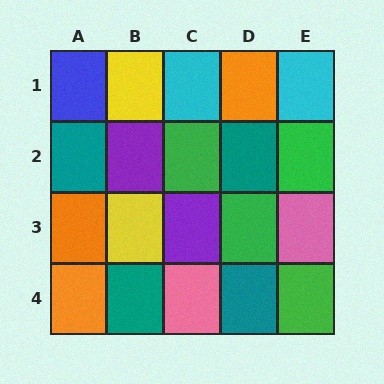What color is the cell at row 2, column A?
Teal.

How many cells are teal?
4 cells are teal.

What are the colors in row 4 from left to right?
Orange, teal, pink, teal, green.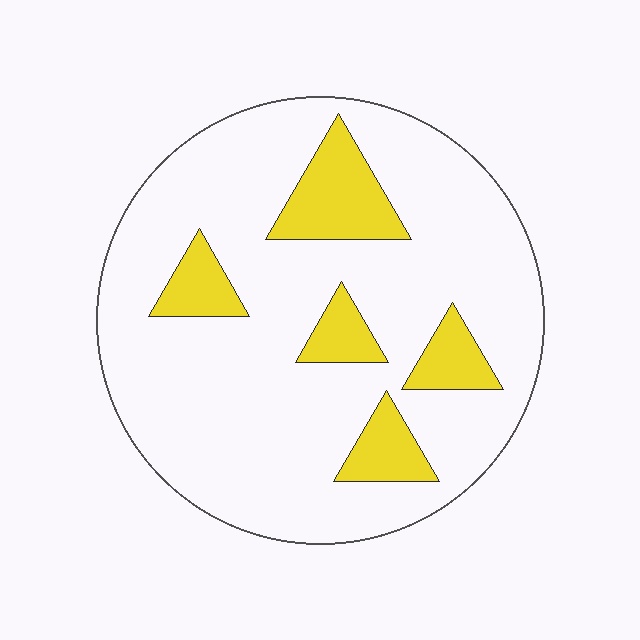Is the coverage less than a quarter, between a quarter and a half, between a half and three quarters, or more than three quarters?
Less than a quarter.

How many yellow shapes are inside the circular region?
5.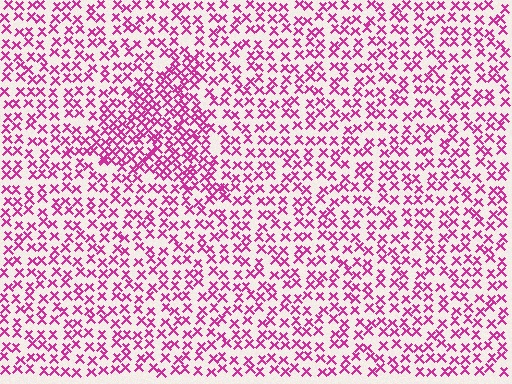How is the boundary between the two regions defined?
The boundary is defined by a change in element density (approximately 1.8x ratio). All elements are the same color, size, and shape.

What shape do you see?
I see a triangle.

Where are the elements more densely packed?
The elements are more densely packed inside the triangle boundary.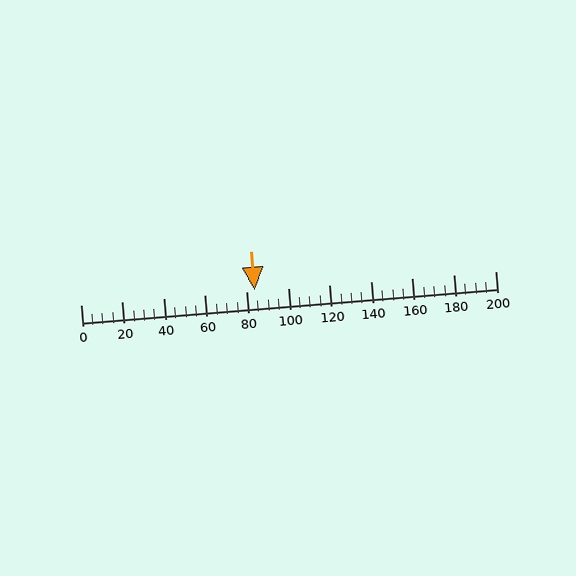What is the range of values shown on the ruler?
The ruler shows values from 0 to 200.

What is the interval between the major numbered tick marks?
The major tick marks are spaced 20 units apart.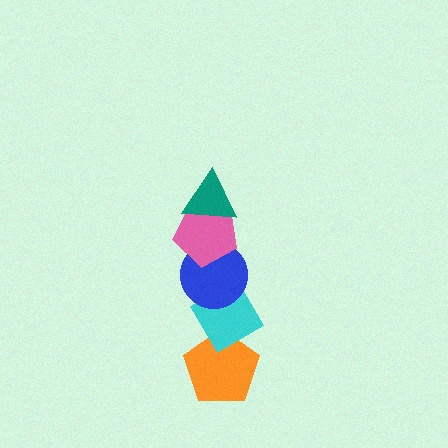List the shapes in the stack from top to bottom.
From top to bottom: the teal triangle, the pink pentagon, the blue circle, the cyan diamond, the orange pentagon.